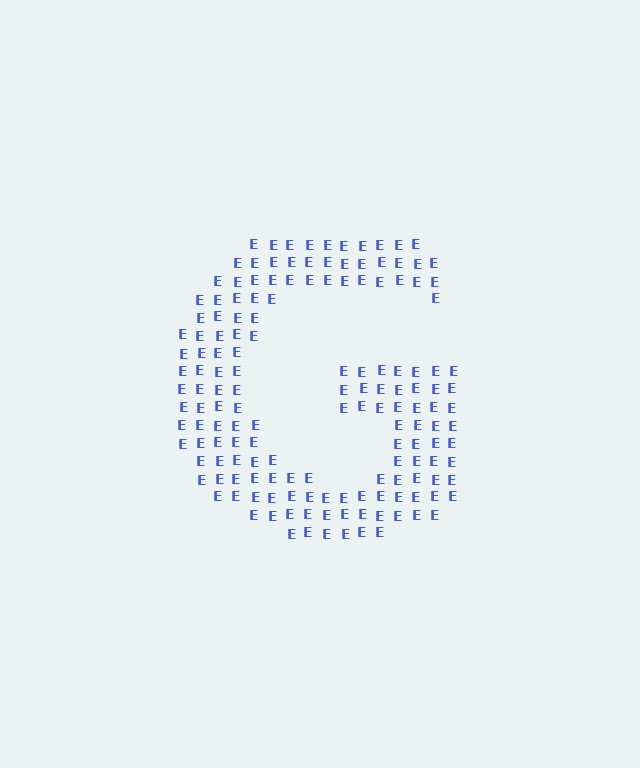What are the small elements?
The small elements are letter E's.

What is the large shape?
The large shape is the letter G.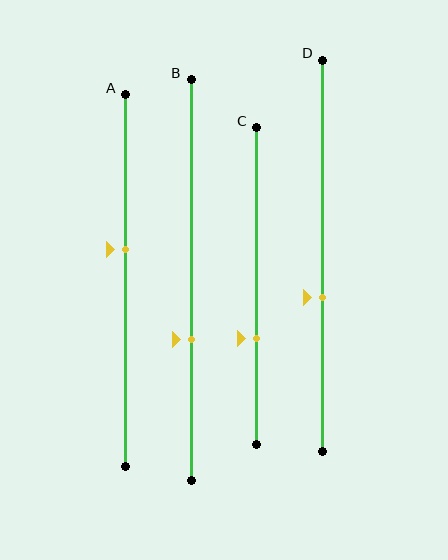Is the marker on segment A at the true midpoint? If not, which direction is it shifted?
No, the marker on segment A is shifted upward by about 8% of the segment length.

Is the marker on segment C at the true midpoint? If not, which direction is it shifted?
No, the marker on segment C is shifted downward by about 17% of the segment length.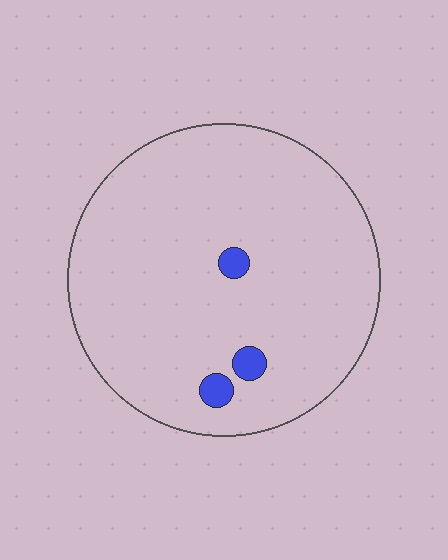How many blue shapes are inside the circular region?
3.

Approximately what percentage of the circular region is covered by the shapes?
Approximately 5%.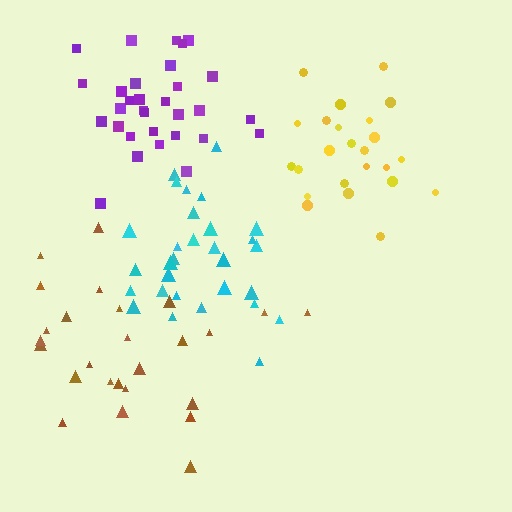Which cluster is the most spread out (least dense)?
Brown.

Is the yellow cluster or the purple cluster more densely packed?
Yellow.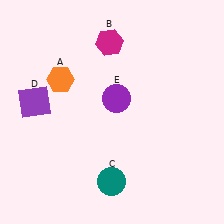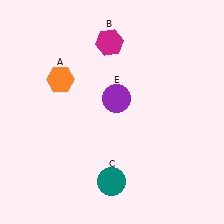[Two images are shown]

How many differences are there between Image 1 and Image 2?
There is 1 difference between the two images.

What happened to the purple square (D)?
The purple square (D) was removed in Image 2. It was in the top-left area of Image 1.